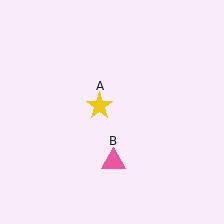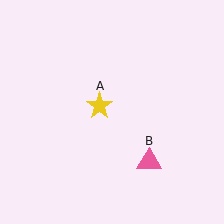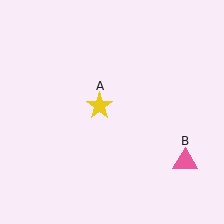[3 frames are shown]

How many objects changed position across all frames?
1 object changed position: pink triangle (object B).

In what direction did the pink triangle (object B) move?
The pink triangle (object B) moved right.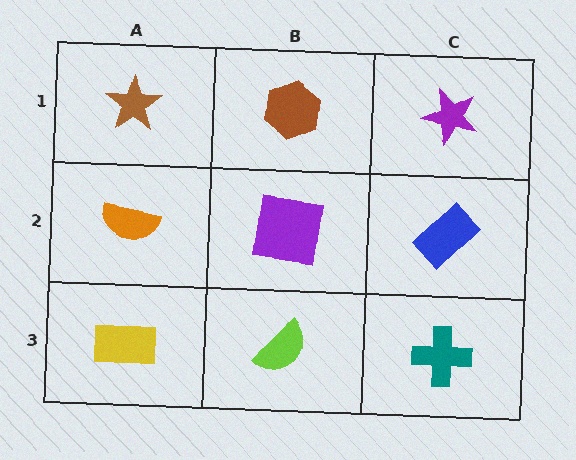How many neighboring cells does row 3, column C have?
2.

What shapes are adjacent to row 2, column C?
A purple star (row 1, column C), a teal cross (row 3, column C), a purple square (row 2, column B).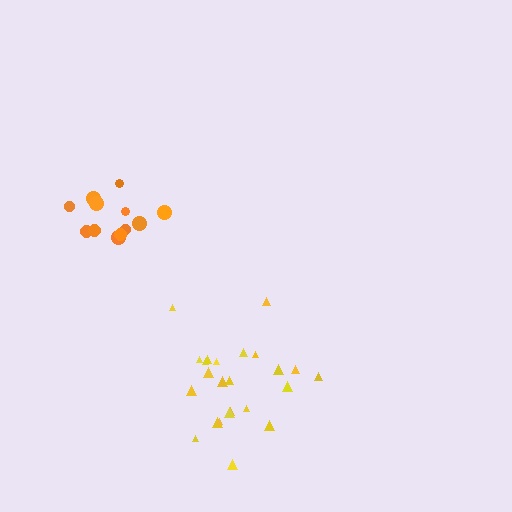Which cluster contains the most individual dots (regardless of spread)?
Yellow (24).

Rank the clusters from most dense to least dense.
orange, yellow.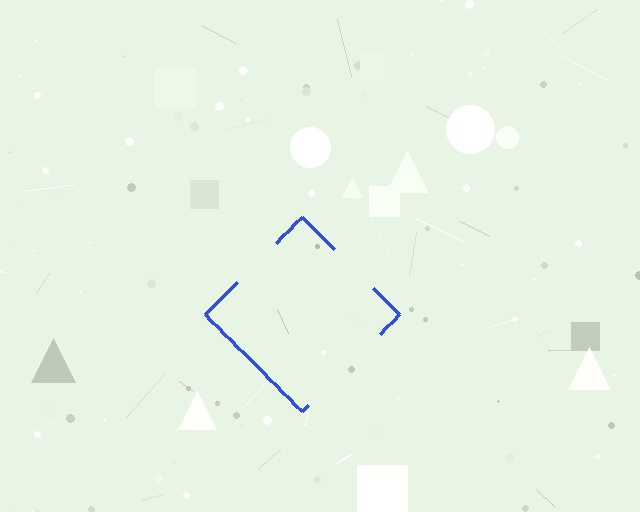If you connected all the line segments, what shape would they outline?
They would outline a diamond.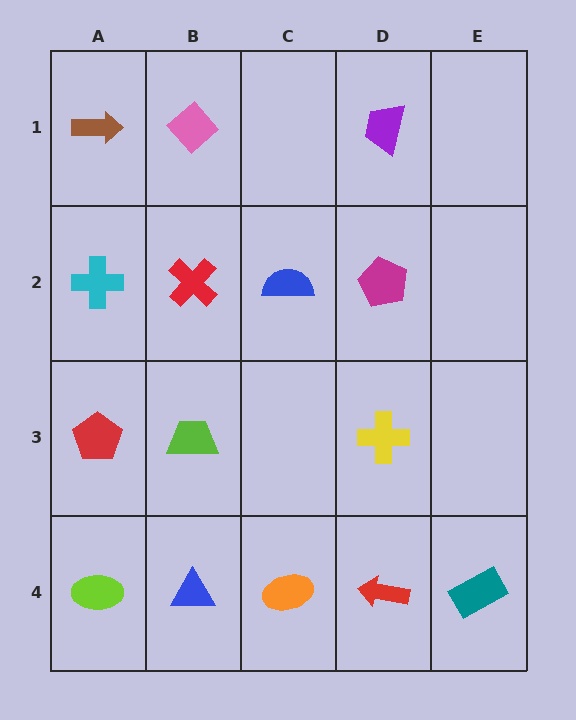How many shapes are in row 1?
3 shapes.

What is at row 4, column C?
An orange ellipse.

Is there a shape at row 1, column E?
No, that cell is empty.